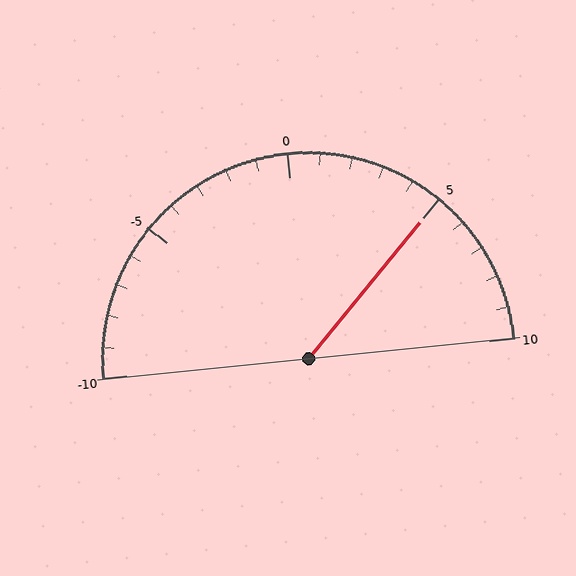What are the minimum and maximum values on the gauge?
The gauge ranges from -10 to 10.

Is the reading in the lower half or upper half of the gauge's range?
The reading is in the upper half of the range (-10 to 10).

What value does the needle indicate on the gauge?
The needle indicates approximately 5.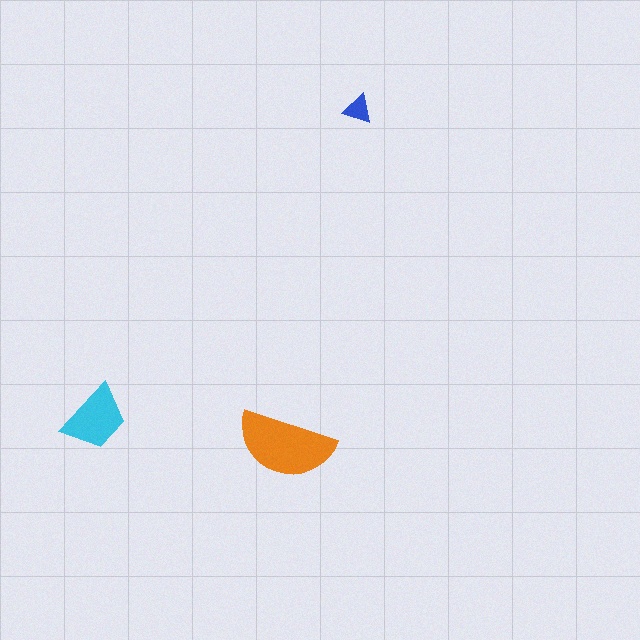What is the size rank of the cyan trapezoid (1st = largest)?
2nd.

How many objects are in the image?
There are 3 objects in the image.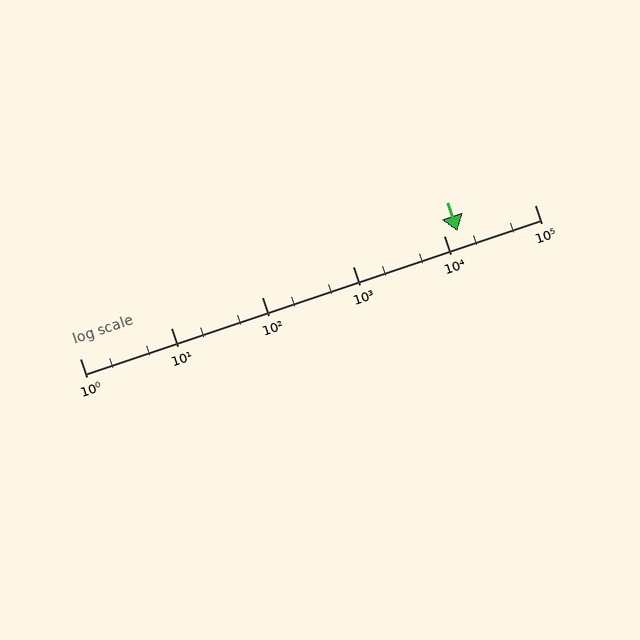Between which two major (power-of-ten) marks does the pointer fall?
The pointer is between 10000 and 100000.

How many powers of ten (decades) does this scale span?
The scale spans 5 decades, from 1 to 100000.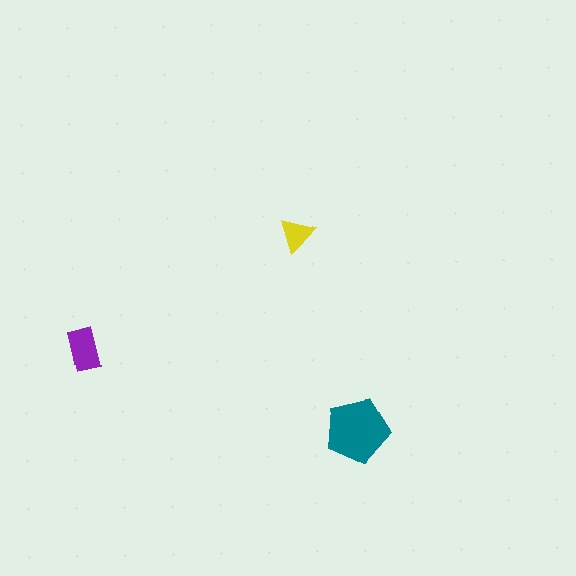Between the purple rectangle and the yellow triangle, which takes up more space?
The purple rectangle.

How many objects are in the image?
There are 3 objects in the image.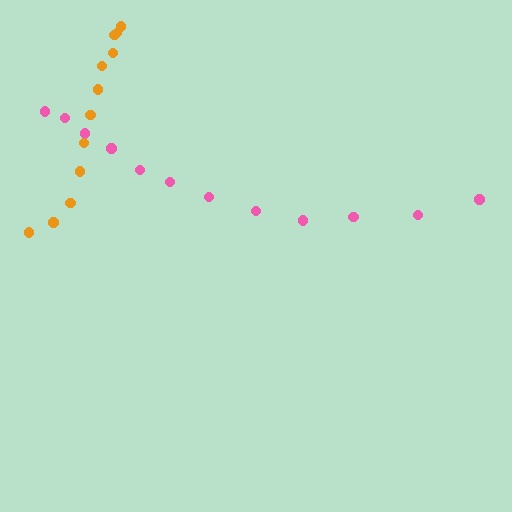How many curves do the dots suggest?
There are 2 distinct paths.